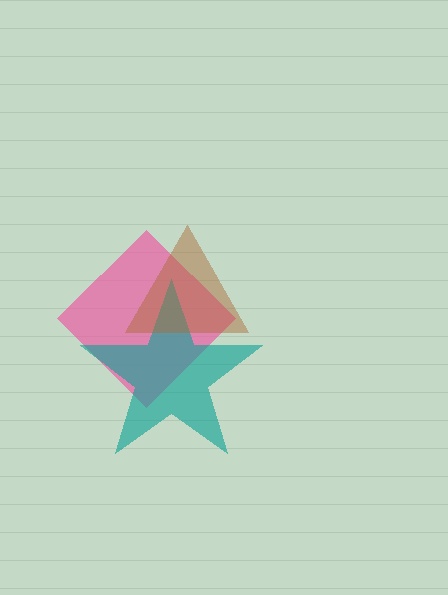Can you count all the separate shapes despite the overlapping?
Yes, there are 3 separate shapes.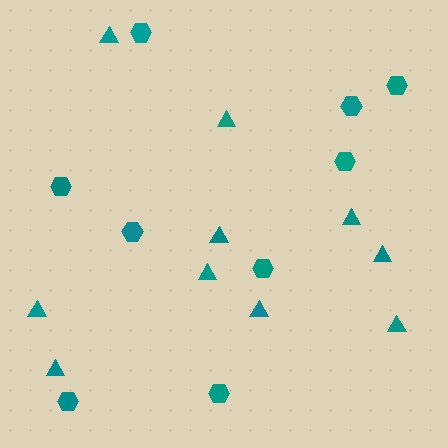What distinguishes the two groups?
There are 2 groups: one group of hexagons (9) and one group of triangles (10).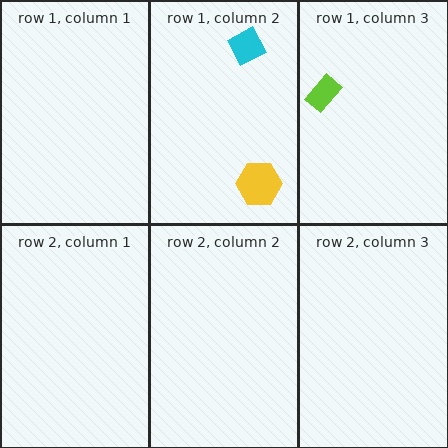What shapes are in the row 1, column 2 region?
The cyan diamond, the yellow hexagon.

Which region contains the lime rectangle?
The row 1, column 3 region.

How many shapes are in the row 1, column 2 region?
2.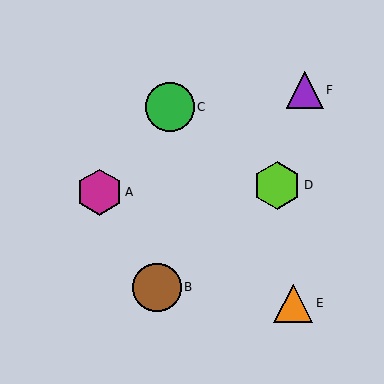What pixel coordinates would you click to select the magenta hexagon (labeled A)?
Click at (99, 192) to select the magenta hexagon A.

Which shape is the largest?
The brown circle (labeled B) is the largest.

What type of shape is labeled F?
Shape F is a purple triangle.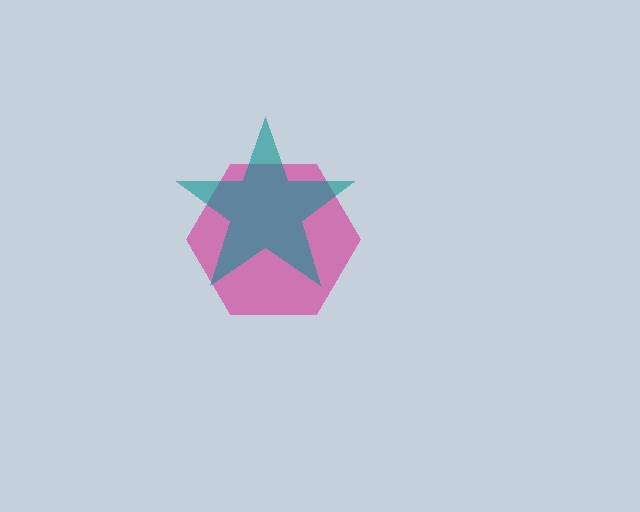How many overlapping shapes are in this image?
There are 2 overlapping shapes in the image.